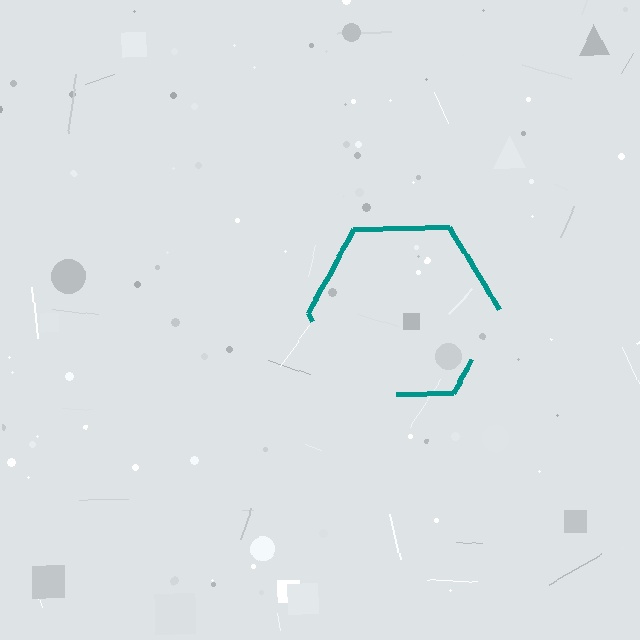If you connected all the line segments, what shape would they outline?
They would outline a hexagon.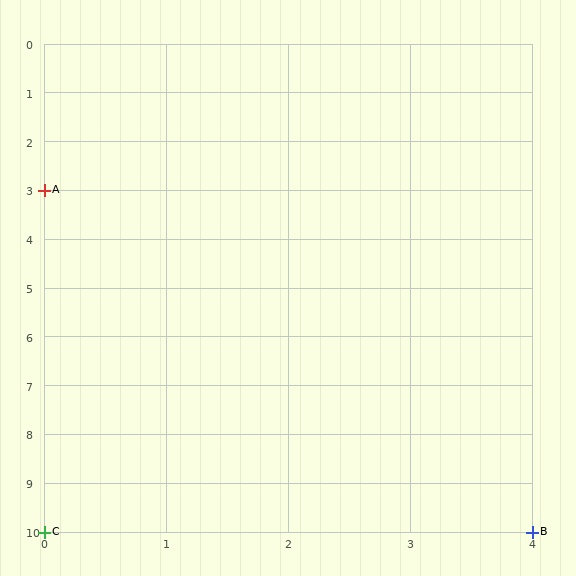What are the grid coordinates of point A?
Point A is at grid coordinates (0, 3).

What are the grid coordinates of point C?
Point C is at grid coordinates (0, 10).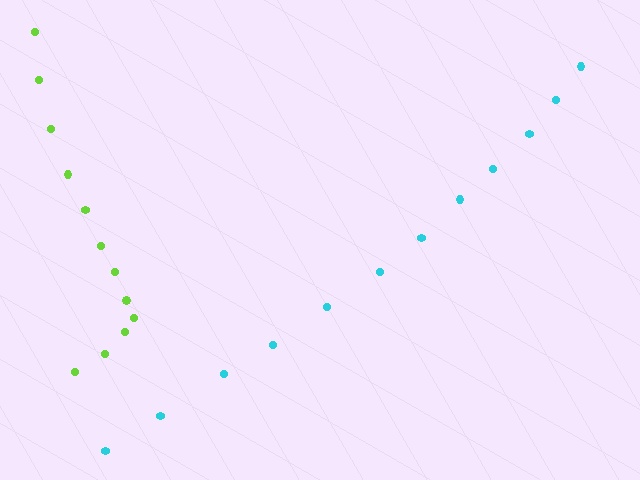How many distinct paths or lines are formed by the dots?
There are 2 distinct paths.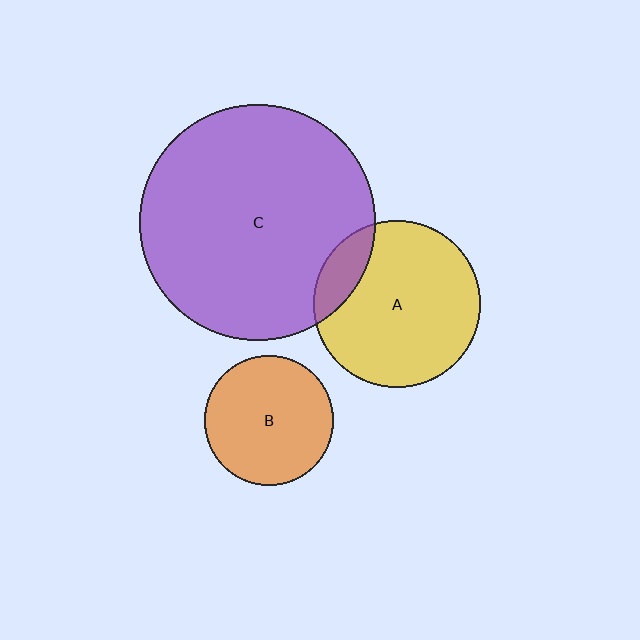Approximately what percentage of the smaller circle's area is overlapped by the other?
Approximately 15%.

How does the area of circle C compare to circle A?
Approximately 2.0 times.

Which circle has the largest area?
Circle C (purple).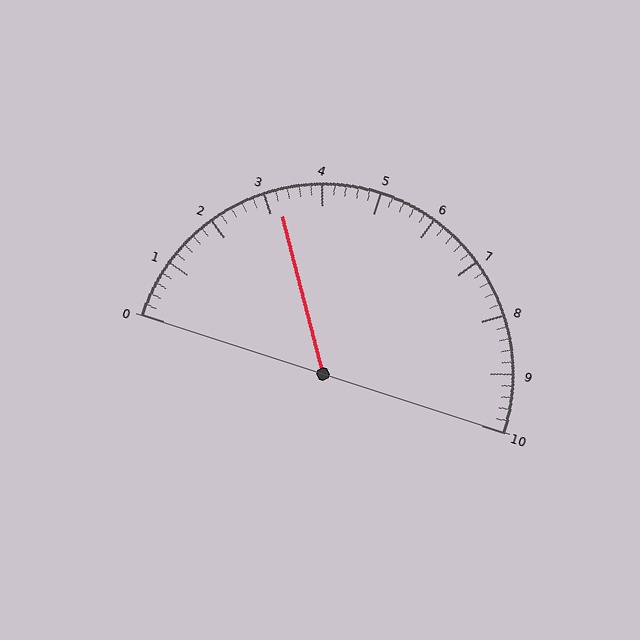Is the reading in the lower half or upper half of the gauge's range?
The reading is in the lower half of the range (0 to 10).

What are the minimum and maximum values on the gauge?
The gauge ranges from 0 to 10.